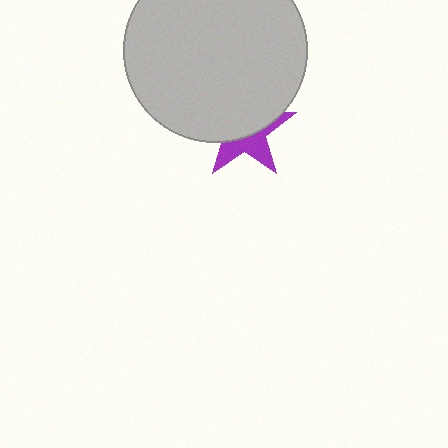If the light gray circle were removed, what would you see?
You would see the complete purple star.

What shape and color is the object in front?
The object in front is a light gray circle.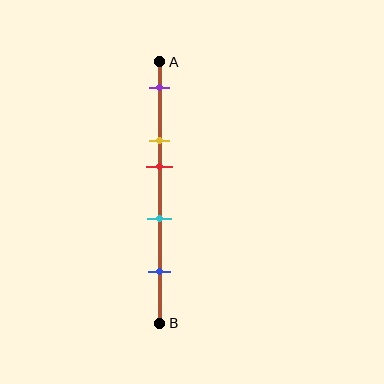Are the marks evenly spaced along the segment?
No, the marks are not evenly spaced.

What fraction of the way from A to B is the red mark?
The red mark is approximately 40% (0.4) of the way from A to B.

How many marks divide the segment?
There are 5 marks dividing the segment.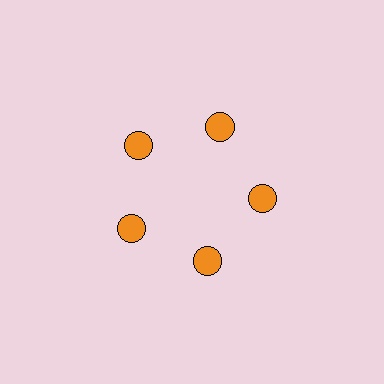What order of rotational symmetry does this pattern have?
This pattern has 5-fold rotational symmetry.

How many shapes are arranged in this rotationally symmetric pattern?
There are 5 shapes, arranged in 5 groups of 1.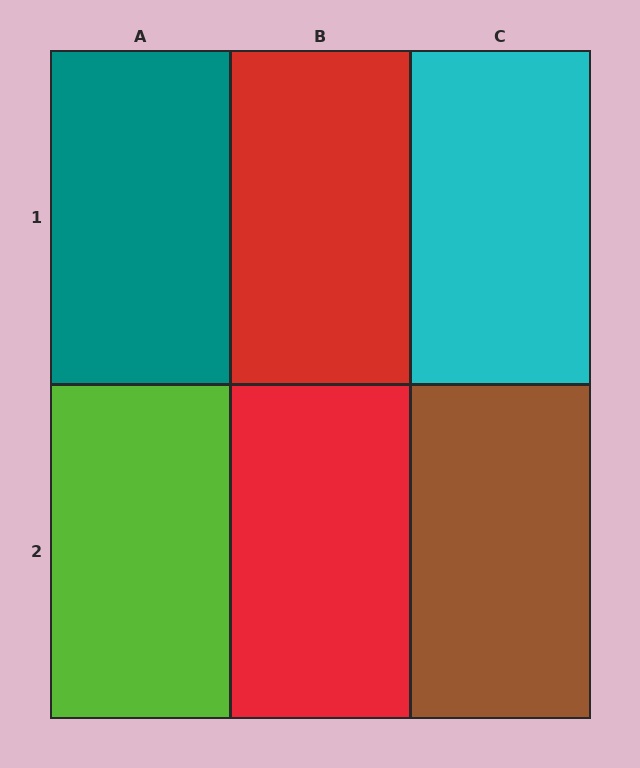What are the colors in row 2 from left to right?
Lime, red, brown.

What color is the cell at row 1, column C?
Cyan.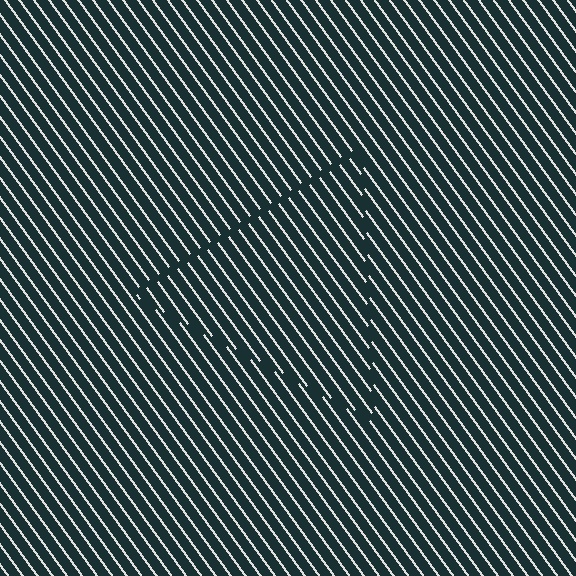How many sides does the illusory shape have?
3 sides — the line-ends trace a triangle.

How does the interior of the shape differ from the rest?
The interior of the shape contains the same grating, shifted by half a period — the contour is defined by the phase discontinuity where line-ends from the inner and outer gratings abut.